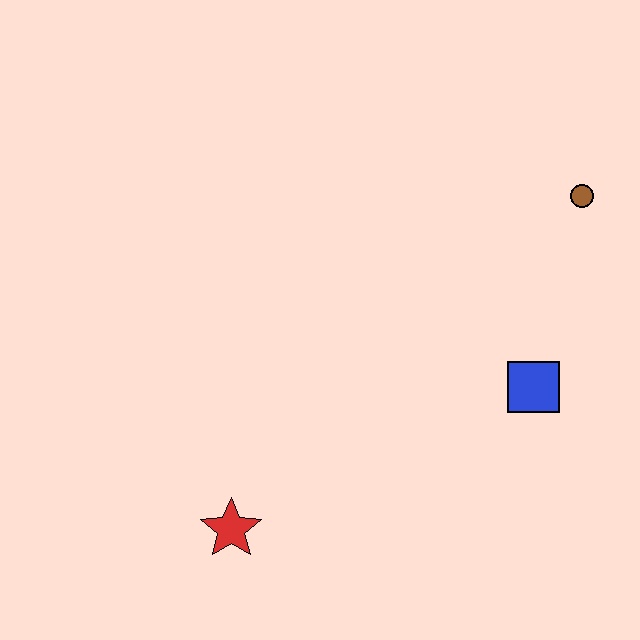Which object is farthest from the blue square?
The red star is farthest from the blue square.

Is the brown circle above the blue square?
Yes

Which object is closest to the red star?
The blue square is closest to the red star.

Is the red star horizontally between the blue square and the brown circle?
No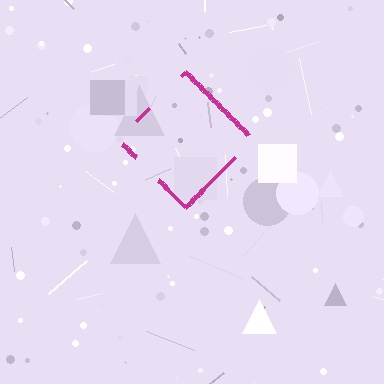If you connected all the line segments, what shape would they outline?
They would outline a diamond.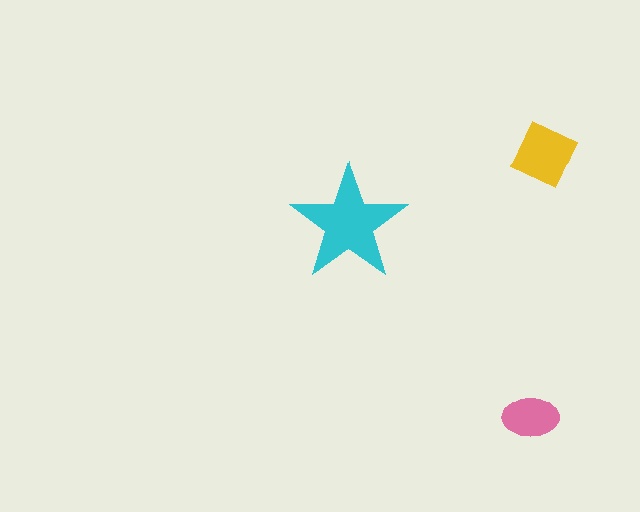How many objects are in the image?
There are 3 objects in the image.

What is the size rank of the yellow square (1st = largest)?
2nd.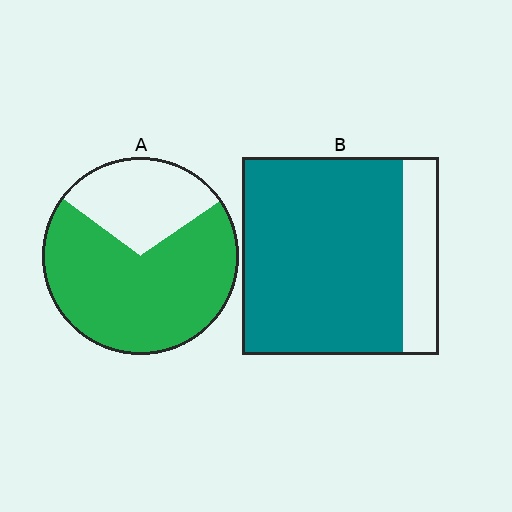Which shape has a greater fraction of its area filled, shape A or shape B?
Shape B.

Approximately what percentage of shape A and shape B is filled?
A is approximately 70% and B is approximately 80%.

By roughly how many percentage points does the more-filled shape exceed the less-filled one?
By roughly 10 percentage points (B over A).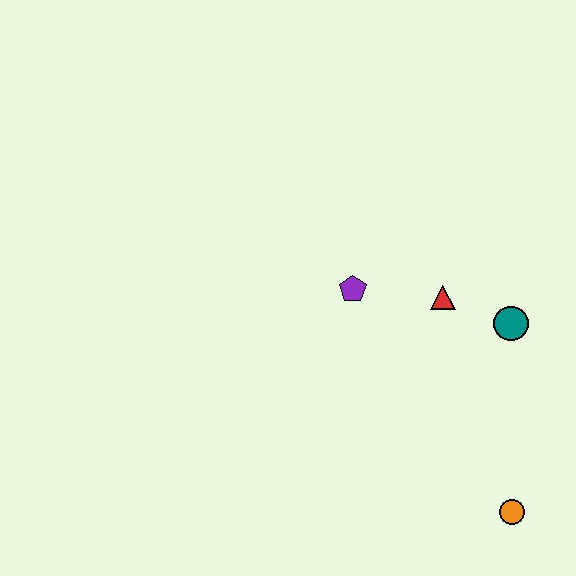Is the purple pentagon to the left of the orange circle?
Yes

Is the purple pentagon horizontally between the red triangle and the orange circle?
No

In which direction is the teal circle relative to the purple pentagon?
The teal circle is to the right of the purple pentagon.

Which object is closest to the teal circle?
The red triangle is closest to the teal circle.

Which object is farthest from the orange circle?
The purple pentagon is farthest from the orange circle.